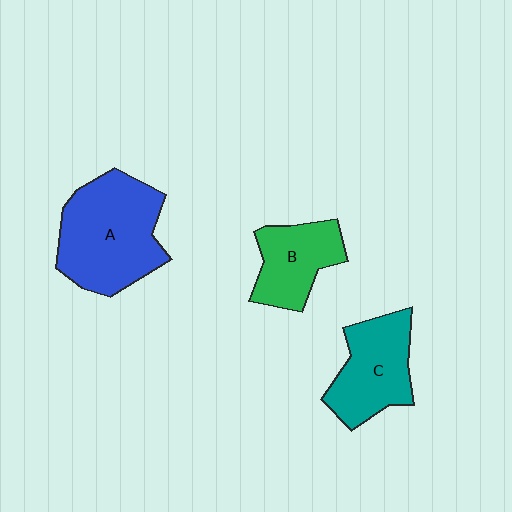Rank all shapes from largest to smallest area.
From largest to smallest: A (blue), C (teal), B (green).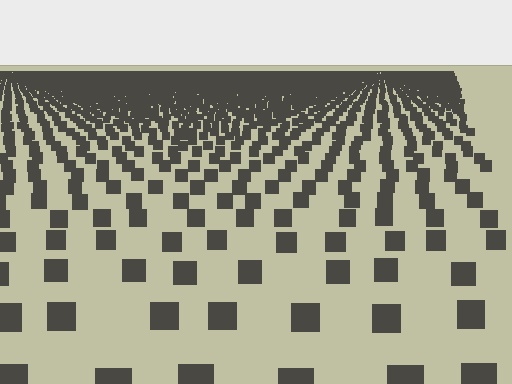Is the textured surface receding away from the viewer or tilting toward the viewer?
The surface is receding away from the viewer. Texture elements get smaller and denser toward the top.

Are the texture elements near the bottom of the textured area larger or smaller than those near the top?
Larger. Near the bottom, elements are closer to the viewer and appear at a bigger on-screen size.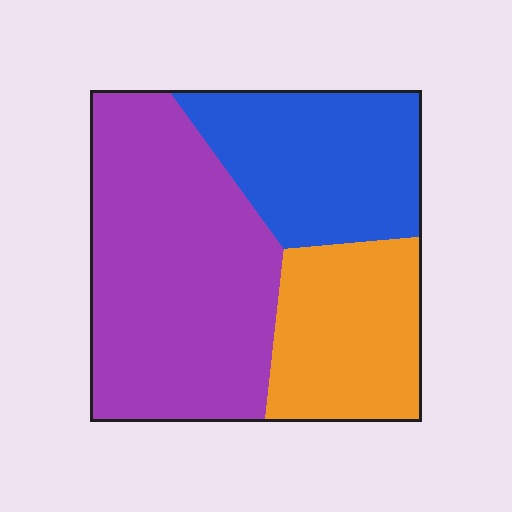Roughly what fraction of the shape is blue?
Blue covers around 25% of the shape.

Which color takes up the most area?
Purple, at roughly 50%.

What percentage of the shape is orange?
Orange covers 24% of the shape.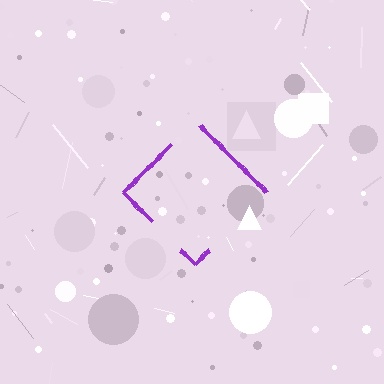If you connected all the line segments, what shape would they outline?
They would outline a diamond.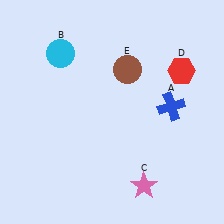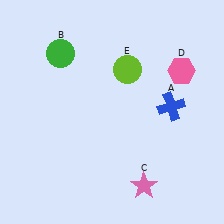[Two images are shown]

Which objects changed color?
B changed from cyan to green. D changed from red to pink. E changed from brown to lime.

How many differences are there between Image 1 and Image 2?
There are 3 differences between the two images.